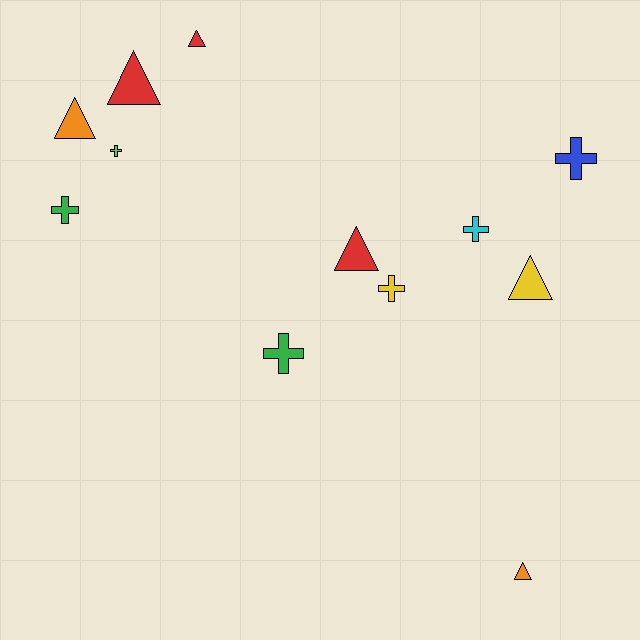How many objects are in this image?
There are 12 objects.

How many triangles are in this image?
There are 6 triangles.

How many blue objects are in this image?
There is 1 blue object.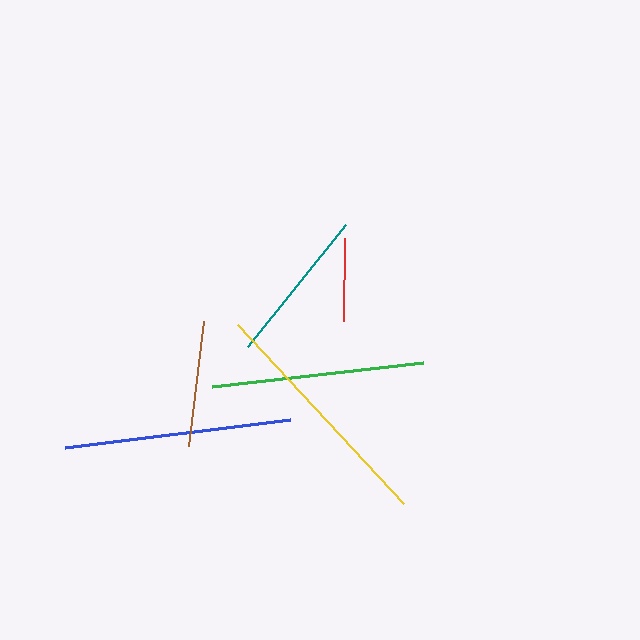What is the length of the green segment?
The green segment is approximately 212 pixels long.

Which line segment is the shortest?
The red line is the shortest at approximately 83 pixels.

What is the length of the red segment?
The red segment is approximately 83 pixels long.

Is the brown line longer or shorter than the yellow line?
The yellow line is longer than the brown line.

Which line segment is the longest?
The yellow line is the longest at approximately 245 pixels.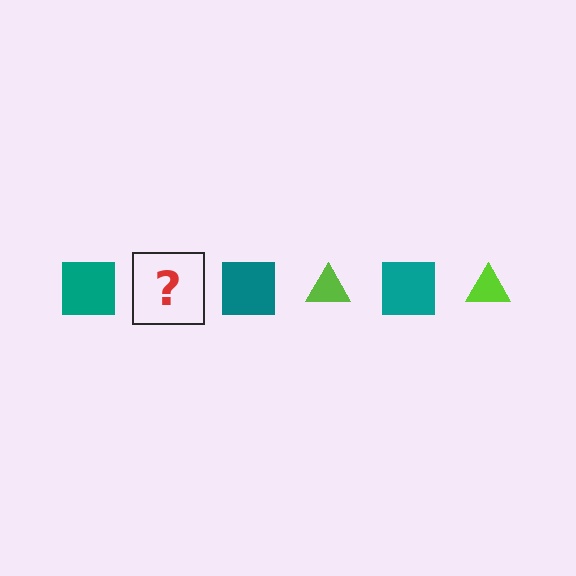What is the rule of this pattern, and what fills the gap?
The rule is that the pattern alternates between teal square and lime triangle. The gap should be filled with a lime triangle.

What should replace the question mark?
The question mark should be replaced with a lime triangle.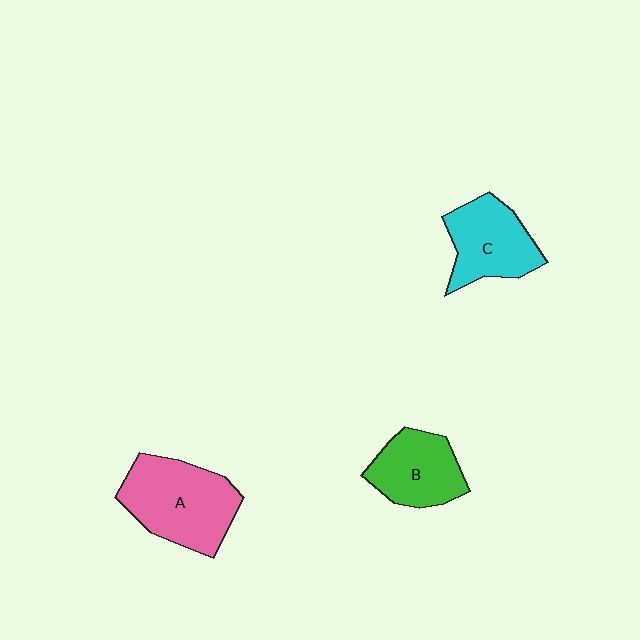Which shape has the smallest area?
Shape B (green).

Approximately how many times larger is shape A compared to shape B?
Approximately 1.4 times.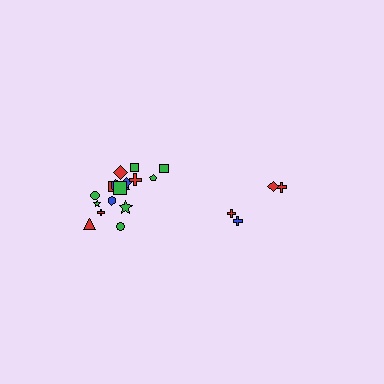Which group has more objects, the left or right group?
The left group.